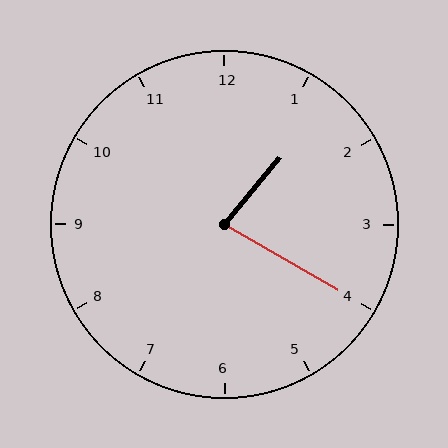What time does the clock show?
1:20.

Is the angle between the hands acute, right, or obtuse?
It is acute.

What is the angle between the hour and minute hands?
Approximately 80 degrees.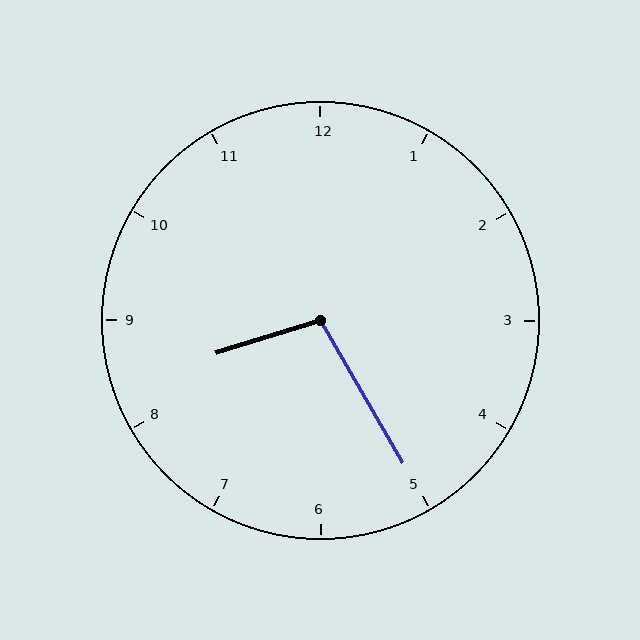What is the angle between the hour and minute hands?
Approximately 102 degrees.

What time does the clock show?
8:25.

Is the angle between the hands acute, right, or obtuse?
It is obtuse.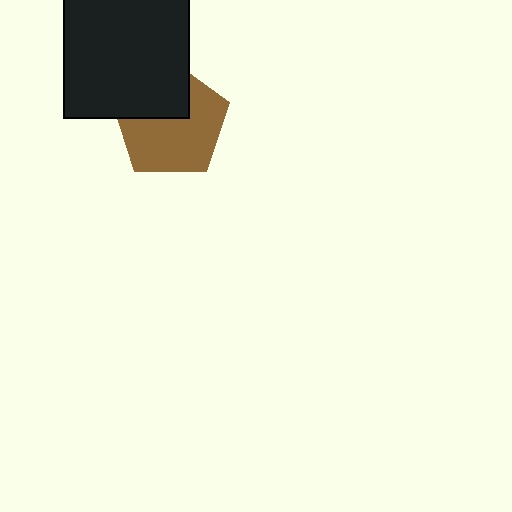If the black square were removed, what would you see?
You would see the complete brown pentagon.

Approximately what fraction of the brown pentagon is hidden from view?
Roughly 35% of the brown pentagon is hidden behind the black square.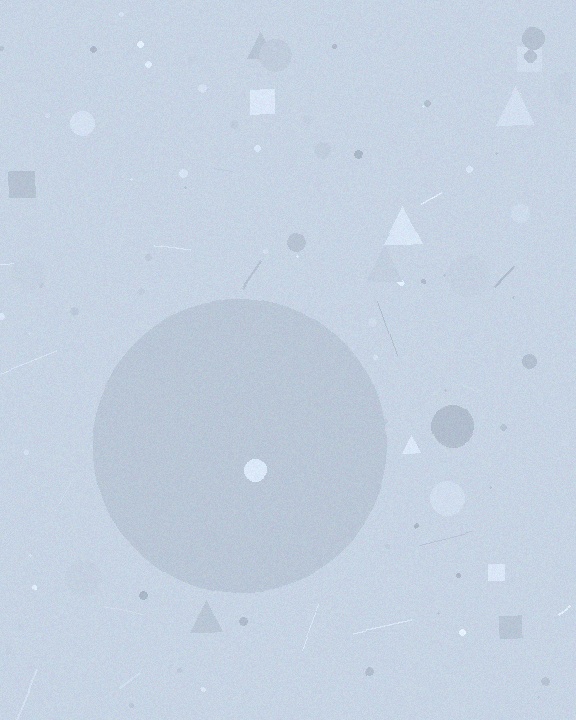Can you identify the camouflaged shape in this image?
The camouflaged shape is a circle.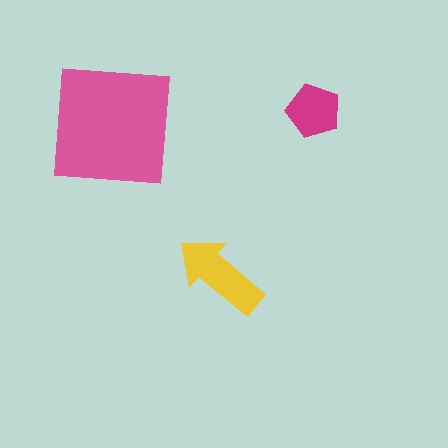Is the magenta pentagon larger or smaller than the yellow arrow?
Smaller.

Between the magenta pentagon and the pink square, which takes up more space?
The pink square.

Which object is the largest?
The pink square.